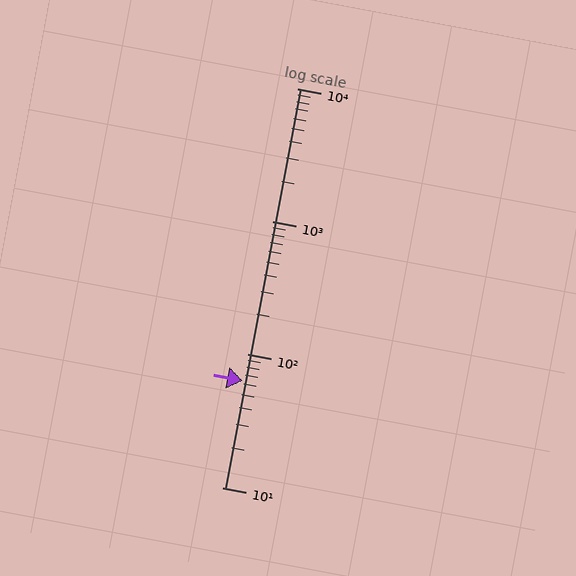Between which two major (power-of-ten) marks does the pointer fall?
The pointer is between 10 and 100.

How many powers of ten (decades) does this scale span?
The scale spans 3 decades, from 10 to 10000.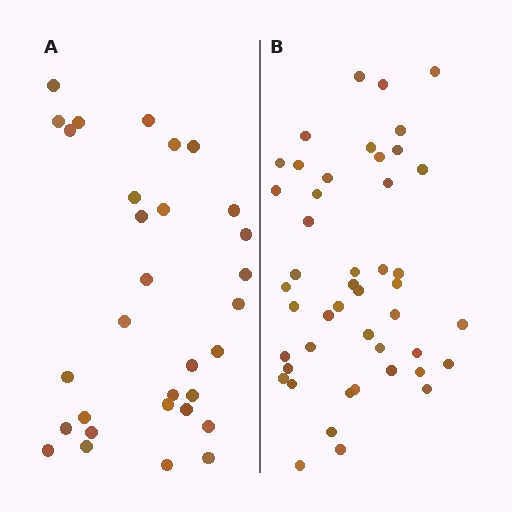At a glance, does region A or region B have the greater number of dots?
Region B (the right region) has more dots.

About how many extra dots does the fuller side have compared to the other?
Region B has approximately 15 more dots than region A.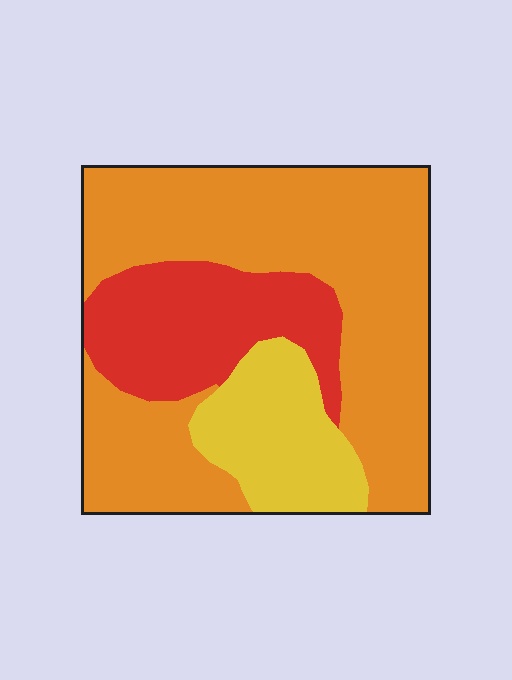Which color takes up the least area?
Yellow, at roughly 15%.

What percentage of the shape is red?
Red covers around 20% of the shape.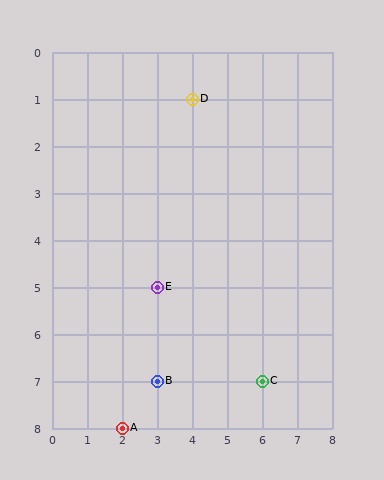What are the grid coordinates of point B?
Point B is at grid coordinates (3, 7).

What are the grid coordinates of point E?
Point E is at grid coordinates (3, 5).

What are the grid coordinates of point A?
Point A is at grid coordinates (2, 8).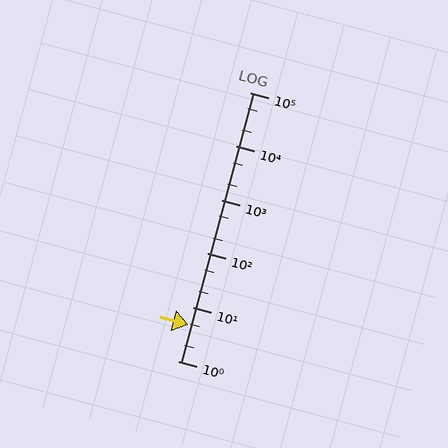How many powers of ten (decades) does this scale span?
The scale spans 5 decades, from 1 to 100000.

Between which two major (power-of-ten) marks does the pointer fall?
The pointer is between 1 and 10.